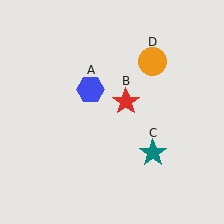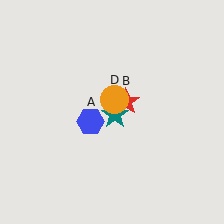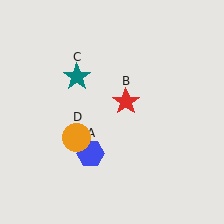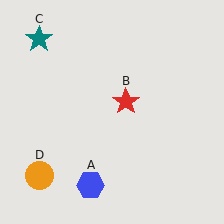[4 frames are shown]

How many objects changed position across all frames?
3 objects changed position: blue hexagon (object A), teal star (object C), orange circle (object D).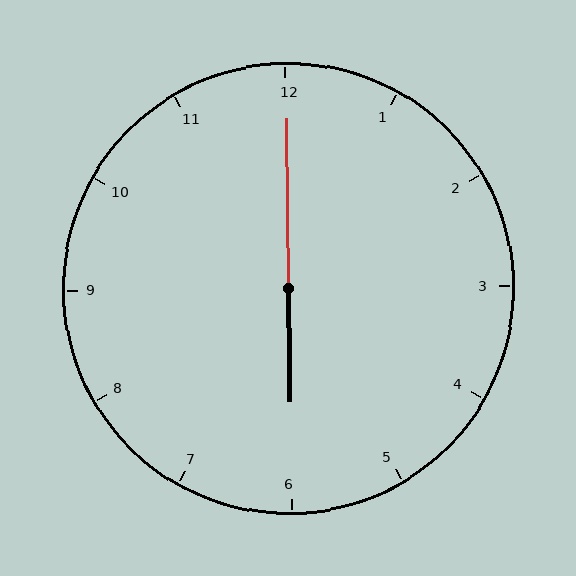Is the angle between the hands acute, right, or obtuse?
It is obtuse.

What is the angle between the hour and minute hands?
Approximately 180 degrees.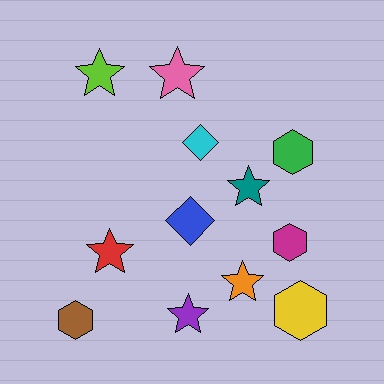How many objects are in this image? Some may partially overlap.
There are 12 objects.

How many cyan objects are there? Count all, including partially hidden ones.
There is 1 cyan object.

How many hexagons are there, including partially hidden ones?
There are 4 hexagons.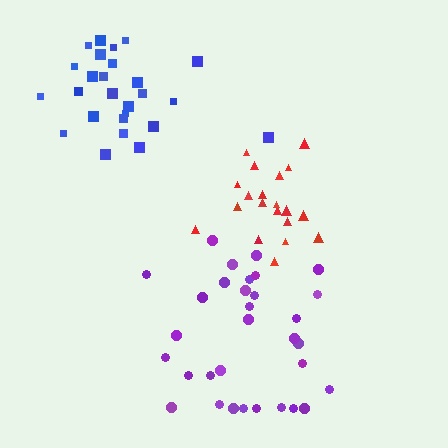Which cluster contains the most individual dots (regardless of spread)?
Purple (32).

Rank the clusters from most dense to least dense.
red, blue, purple.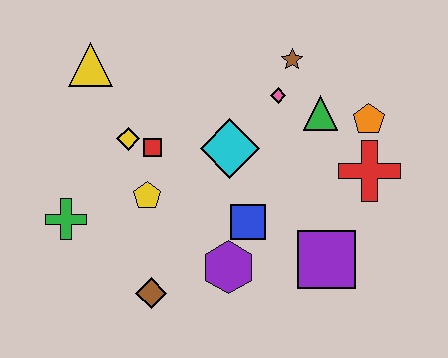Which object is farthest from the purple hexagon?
The yellow triangle is farthest from the purple hexagon.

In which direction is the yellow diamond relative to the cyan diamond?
The yellow diamond is to the left of the cyan diamond.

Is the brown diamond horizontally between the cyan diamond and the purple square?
No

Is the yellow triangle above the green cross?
Yes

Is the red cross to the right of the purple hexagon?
Yes